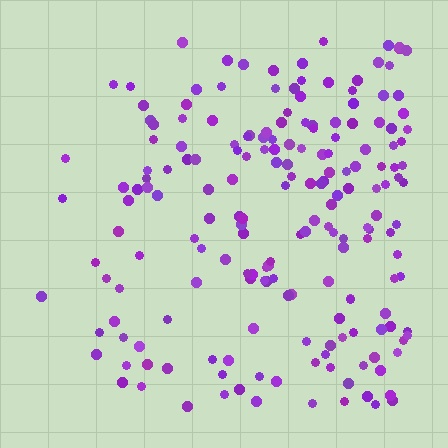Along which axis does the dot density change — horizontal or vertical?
Horizontal.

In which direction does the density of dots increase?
From left to right, with the right side densest.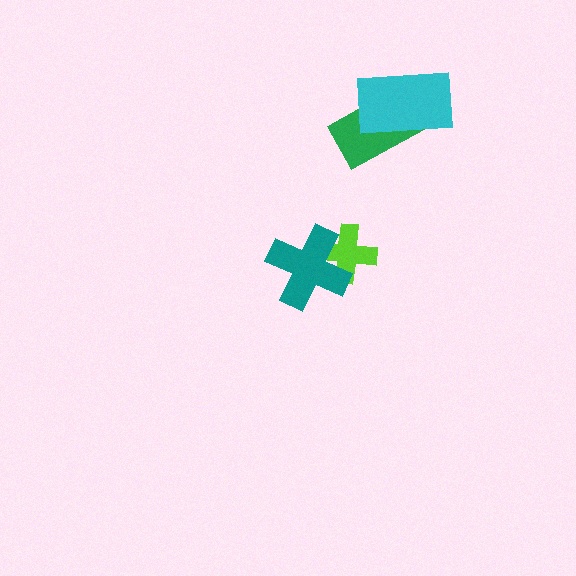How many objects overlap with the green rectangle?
1 object overlaps with the green rectangle.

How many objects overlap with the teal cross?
1 object overlaps with the teal cross.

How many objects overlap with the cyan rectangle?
1 object overlaps with the cyan rectangle.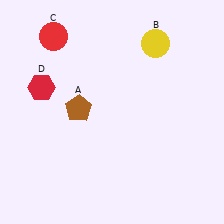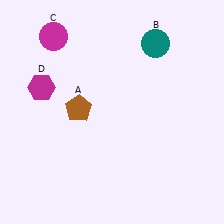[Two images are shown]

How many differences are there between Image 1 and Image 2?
There are 3 differences between the two images.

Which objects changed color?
B changed from yellow to teal. C changed from red to magenta. D changed from red to magenta.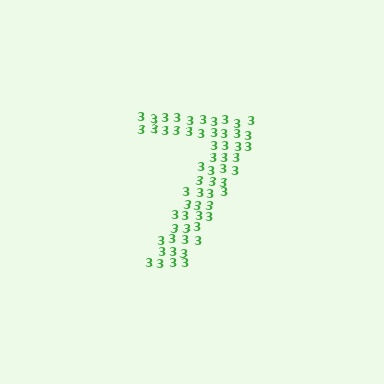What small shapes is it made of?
It is made of small digit 3's.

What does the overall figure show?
The overall figure shows the digit 7.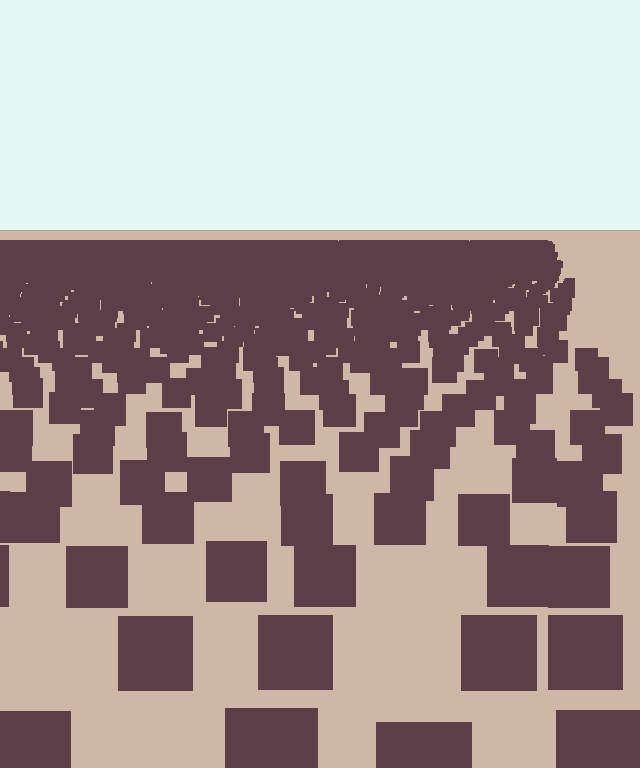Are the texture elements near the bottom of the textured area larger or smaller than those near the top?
Larger. Near the bottom, elements are closer to the viewer and appear at a bigger on-screen size.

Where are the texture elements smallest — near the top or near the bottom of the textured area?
Near the top.